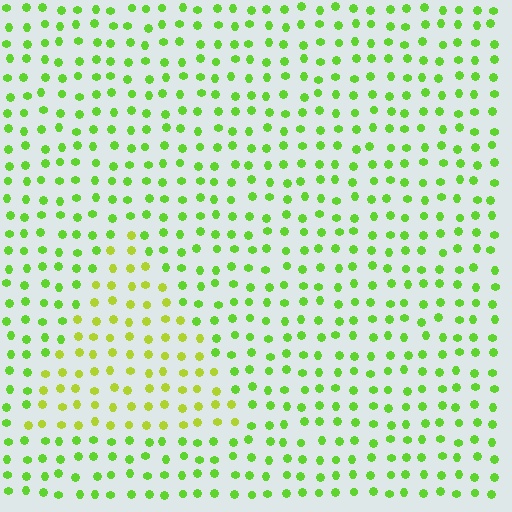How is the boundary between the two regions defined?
The boundary is defined purely by a slight shift in hue (about 29 degrees). Spacing, size, and orientation are identical on both sides.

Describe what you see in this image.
The image is filled with small lime elements in a uniform arrangement. A triangle-shaped region is visible where the elements are tinted to a slightly different hue, forming a subtle color boundary.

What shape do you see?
I see a triangle.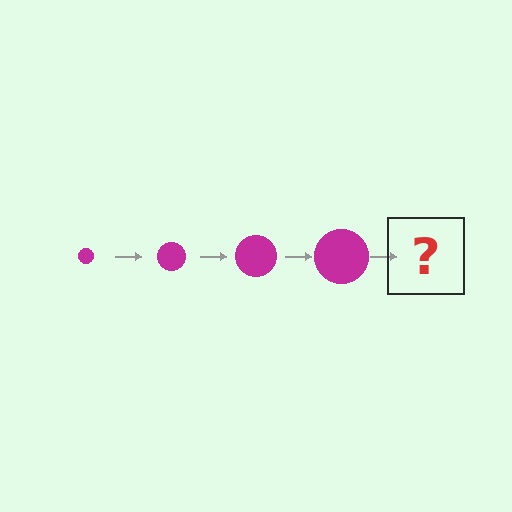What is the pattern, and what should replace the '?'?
The pattern is that the circle gets progressively larger each step. The '?' should be a magenta circle, larger than the previous one.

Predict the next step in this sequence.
The next step is a magenta circle, larger than the previous one.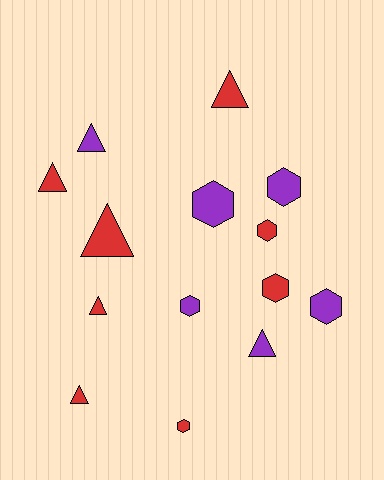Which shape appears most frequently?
Hexagon, with 7 objects.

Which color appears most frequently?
Red, with 8 objects.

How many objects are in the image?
There are 14 objects.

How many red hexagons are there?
There are 3 red hexagons.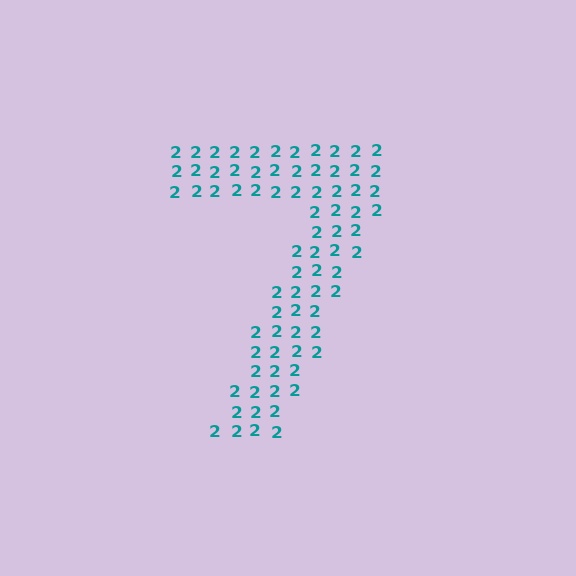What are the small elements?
The small elements are digit 2's.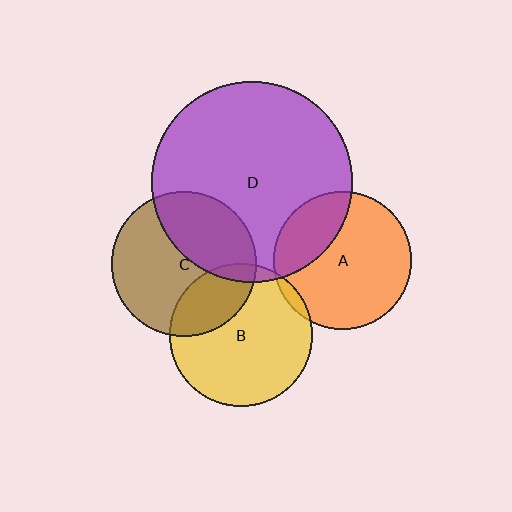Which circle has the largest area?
Circle D (purple).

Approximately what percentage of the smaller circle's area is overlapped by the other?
Approximately 25%.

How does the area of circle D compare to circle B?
Approximately 2.0 times.